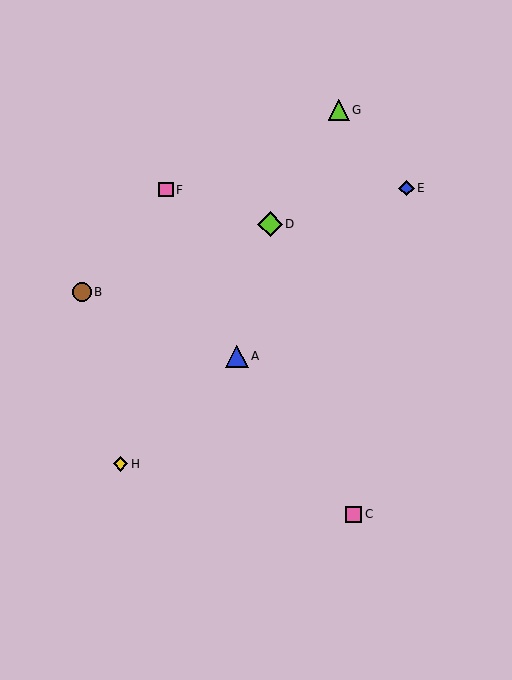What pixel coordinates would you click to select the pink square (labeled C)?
Click at (354, 514) to select the pink square C.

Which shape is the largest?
The lime diamond (labeled D) is the largest.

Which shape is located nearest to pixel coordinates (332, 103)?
The lime triangle (labeled G) at (339, 110) is nearest to that location.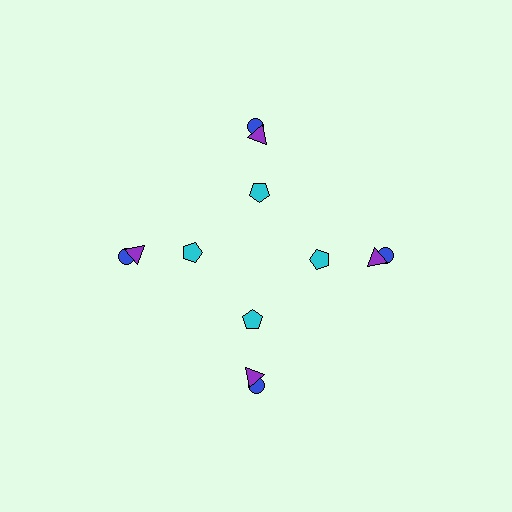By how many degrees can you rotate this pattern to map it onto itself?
The pattern maps onto itself every 90 degrees of rotation.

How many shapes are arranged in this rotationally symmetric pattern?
There are 12 shapes, arranged in 4 groups of 3.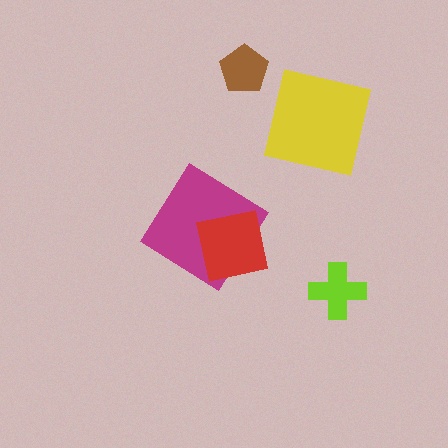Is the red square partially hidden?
No, no other shape covers it.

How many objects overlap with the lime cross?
0 objects overlap with the lime cross.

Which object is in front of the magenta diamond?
The red square is in front of the magenta diamond.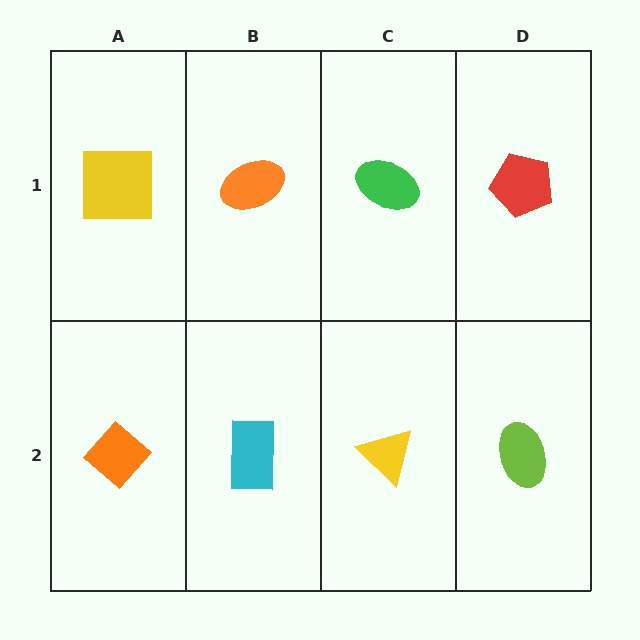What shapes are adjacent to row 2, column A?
A yellow square (row 1, column A), a cyan rectangle (row 2, column B).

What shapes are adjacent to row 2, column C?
A green ellipse (row 1, column C), a cyan rectangle (row 2, column B), a lime ellipse (row 2, column D).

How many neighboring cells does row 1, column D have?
2.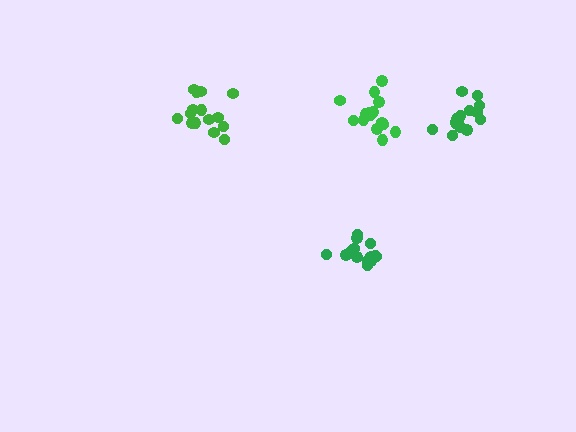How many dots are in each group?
Group 1: 15 dots, Group 2: 15 dots, Group 3: 14 dots, Group 4: 15 dots (59 total).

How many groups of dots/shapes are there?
There are 4 groups.